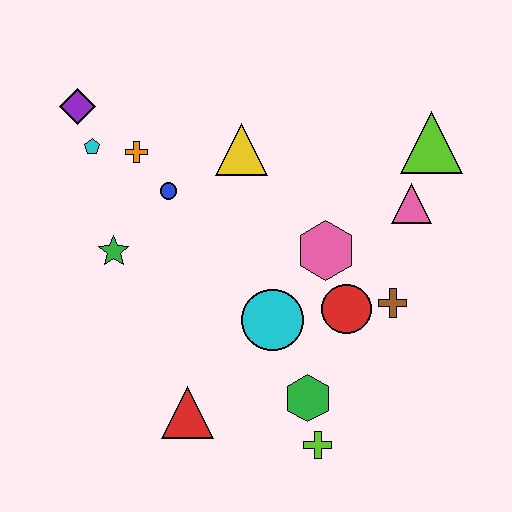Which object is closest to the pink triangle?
The lime triangle is closest to the pink triangle.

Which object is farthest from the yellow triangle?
The lime cross is farthest from the yellow triangle.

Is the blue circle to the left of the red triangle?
Yes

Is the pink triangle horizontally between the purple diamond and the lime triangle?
Yes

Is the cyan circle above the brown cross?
No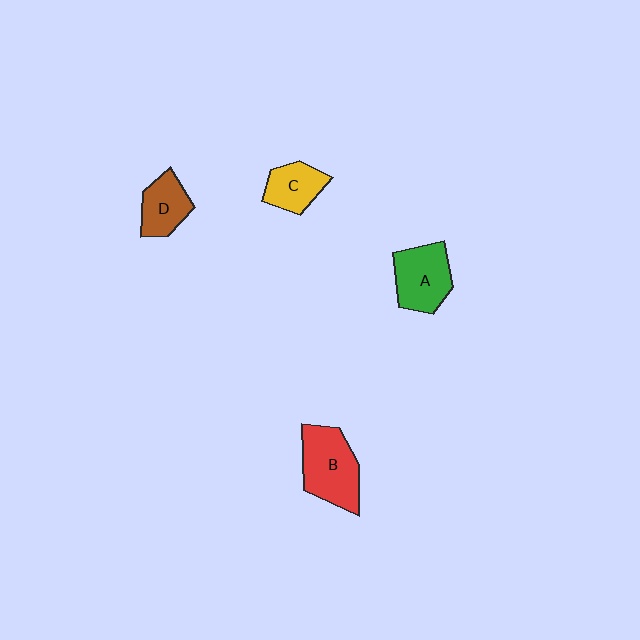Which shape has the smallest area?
Shape C (yellow).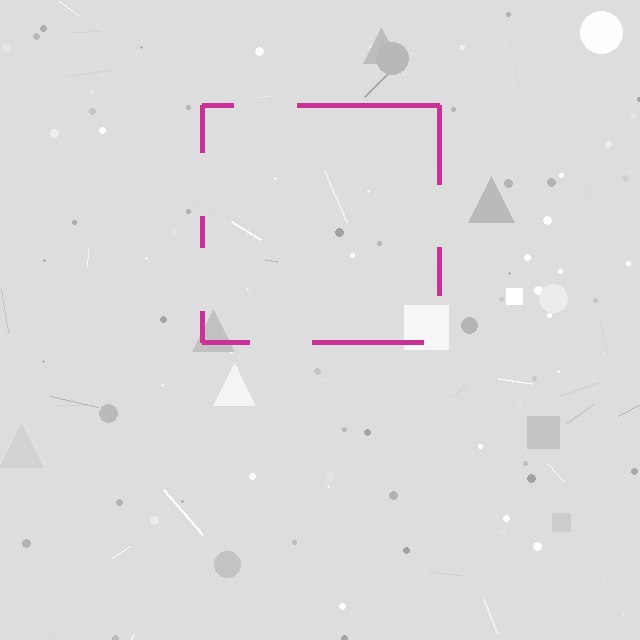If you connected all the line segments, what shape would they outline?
They would outline a square.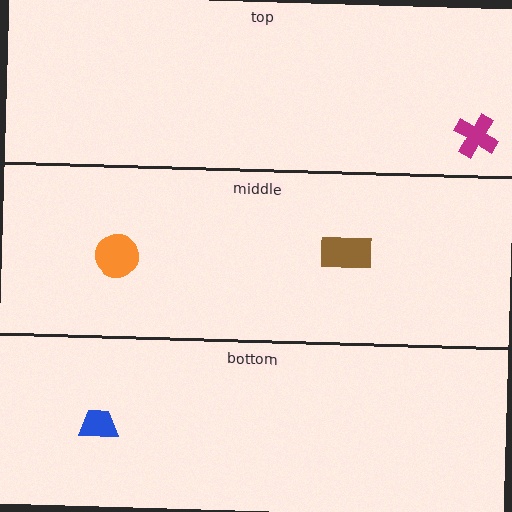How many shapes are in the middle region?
2.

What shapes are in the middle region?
The brown rectangle, the orange circle.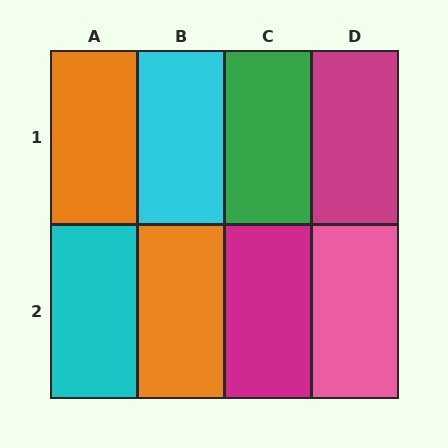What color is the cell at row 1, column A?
Orange.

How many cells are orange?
2 cells are orange.